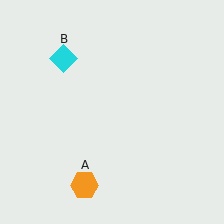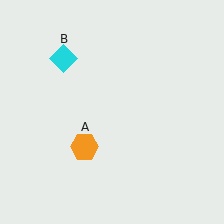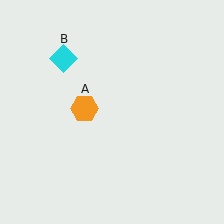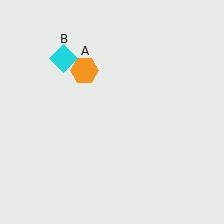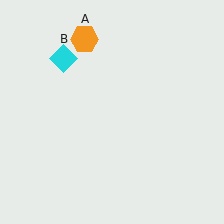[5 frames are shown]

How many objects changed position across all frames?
1 object changed position: orange hexagon (object A).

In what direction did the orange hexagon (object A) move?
The orange hexagon (object A) moved up.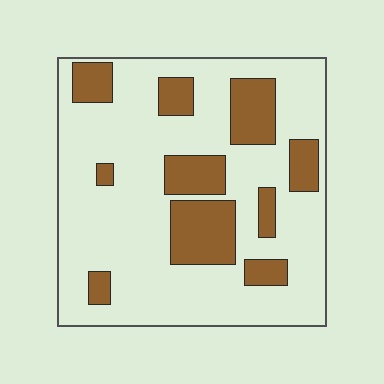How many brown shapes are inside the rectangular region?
10.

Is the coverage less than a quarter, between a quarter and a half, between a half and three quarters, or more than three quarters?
Less than a quarter.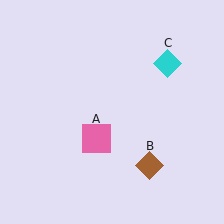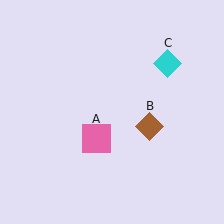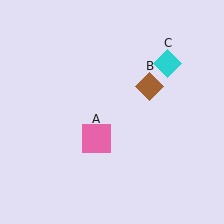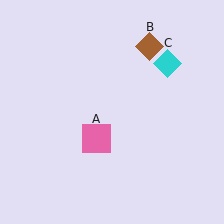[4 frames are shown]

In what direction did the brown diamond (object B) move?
The brown diamond (object B) moved up.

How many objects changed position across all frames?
1 object changed position: brown diamond (object B).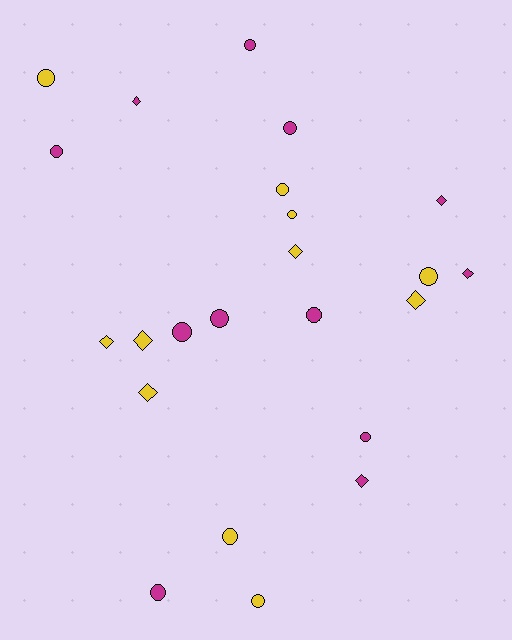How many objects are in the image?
There are 23 objects.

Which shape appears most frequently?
Circle, with 14 objects.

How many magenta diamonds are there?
There are 4 magenta diamonds.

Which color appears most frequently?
Magenta, with 12 objects.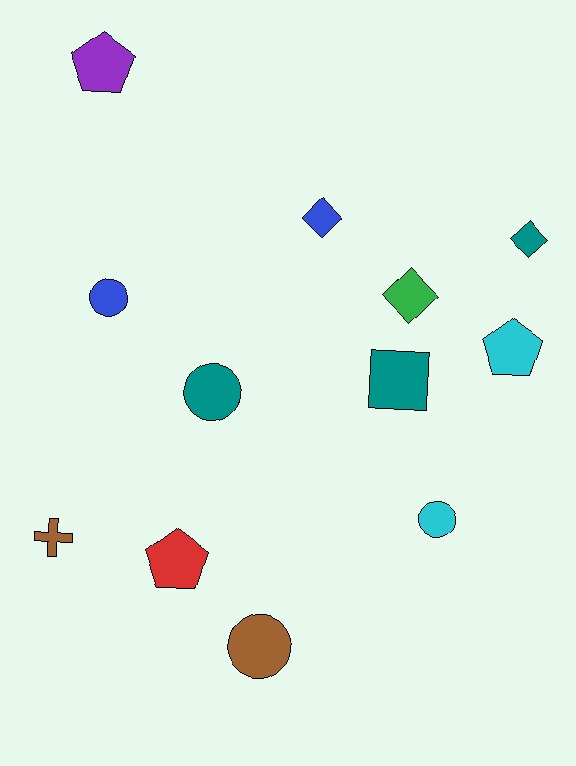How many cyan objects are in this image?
There are 2 cyan objects.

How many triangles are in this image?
There are no triangles.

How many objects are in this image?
There are 12 objects.